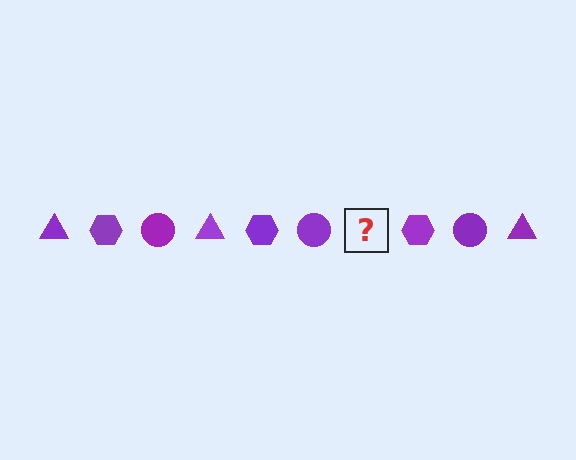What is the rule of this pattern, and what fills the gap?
The rule is that the pattern cycles through triangle, hexagon, circle shapes in purple. The gap should be filled with a purple triangle.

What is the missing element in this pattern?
The missing element is a purple triangle.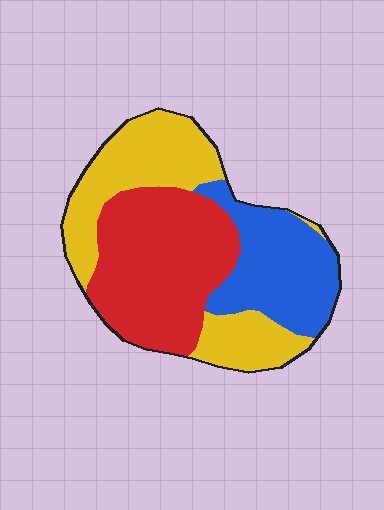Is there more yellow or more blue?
Yellow.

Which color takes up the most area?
Red, at roughly 40%.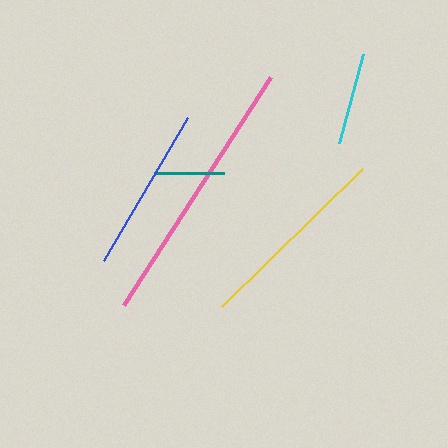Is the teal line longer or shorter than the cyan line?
The cyan line is longer than the teal line.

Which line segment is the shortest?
The teal line is the shortest at approximately 70 pixels.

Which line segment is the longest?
The pink line is the longest at approximately 271 pixels.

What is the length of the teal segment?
The teal segment is approximately 70 pixels long.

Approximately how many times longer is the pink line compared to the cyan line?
The pink line is approximately 3.0 times the length of the cyan line.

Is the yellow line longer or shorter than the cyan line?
The yellow line is longer than the cyan line.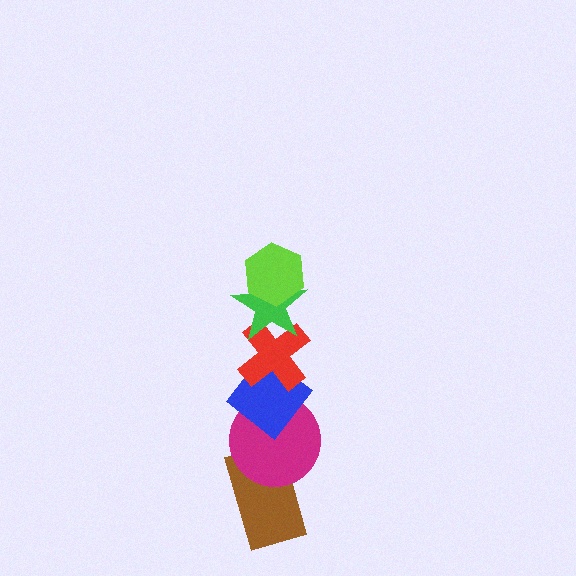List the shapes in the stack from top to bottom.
From top to bottom: the lime hexagon, the green star, the red cross, the blue diamond, the magenta circle, the brown rectangle.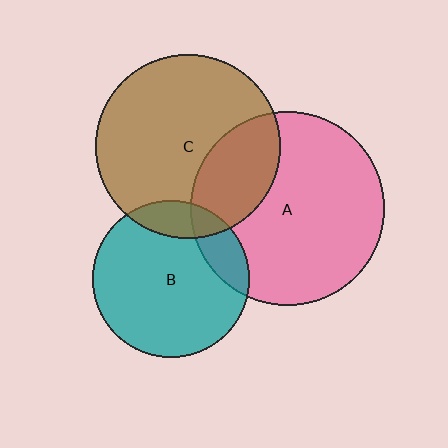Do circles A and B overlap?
Yes.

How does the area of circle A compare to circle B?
Approximately 1.5 times.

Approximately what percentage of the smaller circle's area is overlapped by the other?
Approximately 15%.